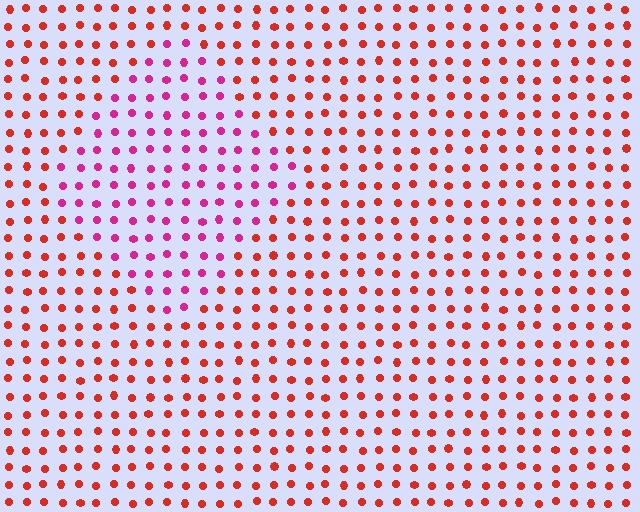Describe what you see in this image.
The image is filled with small red elements in a uniform arrangement. A diamond-shaped region is visible where the elements are tinted to a slightly different hue, forming a subtle color boundary.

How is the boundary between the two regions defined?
The boundary is defined purely by a slight shift in hue (about 40 degrees). Spacing, size, and orientation are identical on both sides.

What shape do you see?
I see a diamond.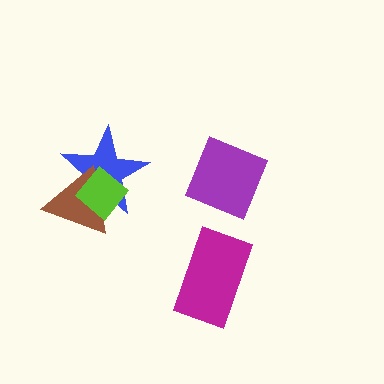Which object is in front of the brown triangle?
The lime diamond is in front of the brown triangle.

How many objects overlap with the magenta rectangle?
0 objects overlap with the magenta rectangle.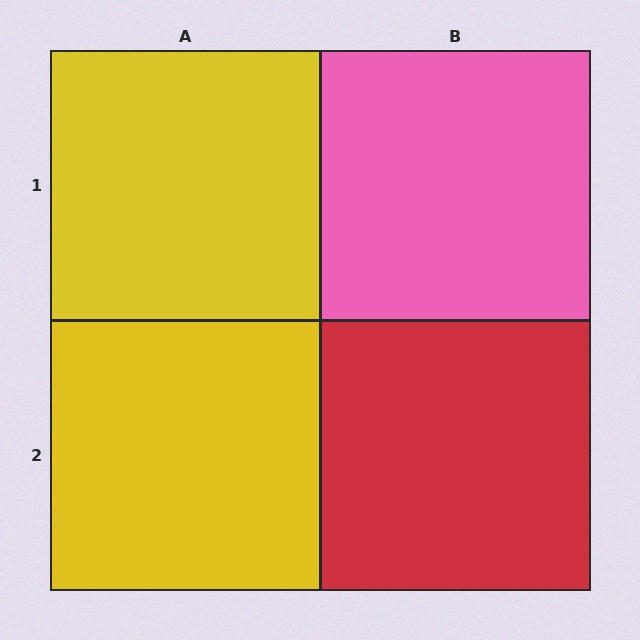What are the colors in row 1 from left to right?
Yellow, pink.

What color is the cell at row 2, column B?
Red.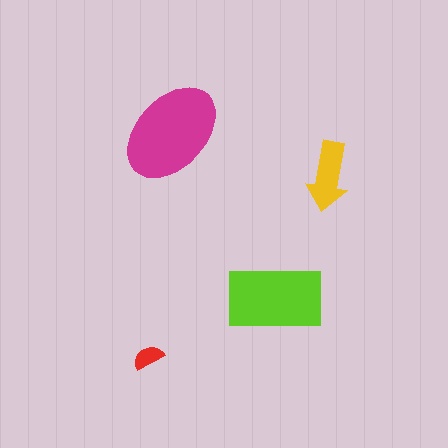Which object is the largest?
The magenta ellipse.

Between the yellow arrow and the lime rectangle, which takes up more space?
The lime rectangle.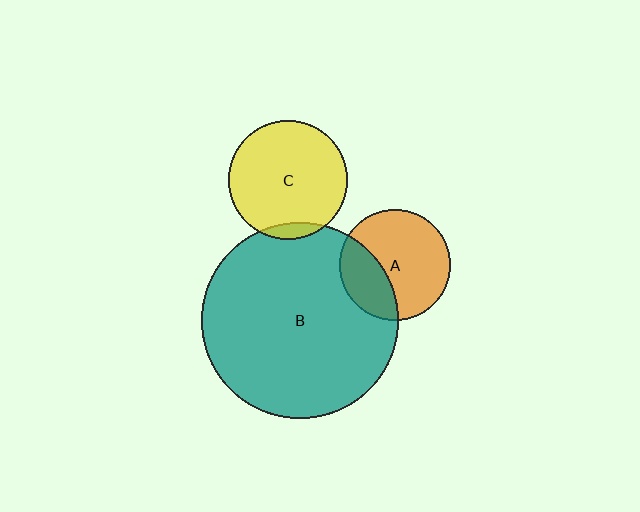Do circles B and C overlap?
Yes.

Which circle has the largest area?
Circle B (teal).